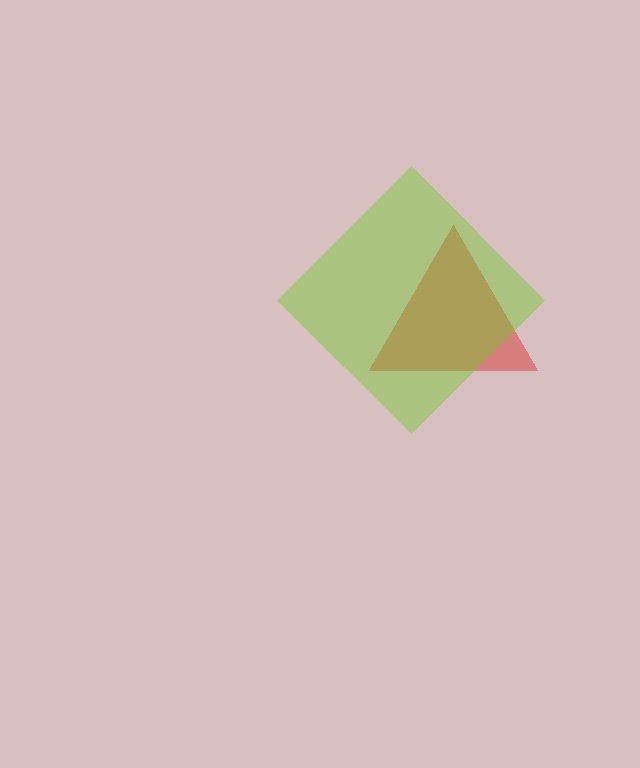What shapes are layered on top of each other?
The layered shapes are: a red triangle, a lime diamond.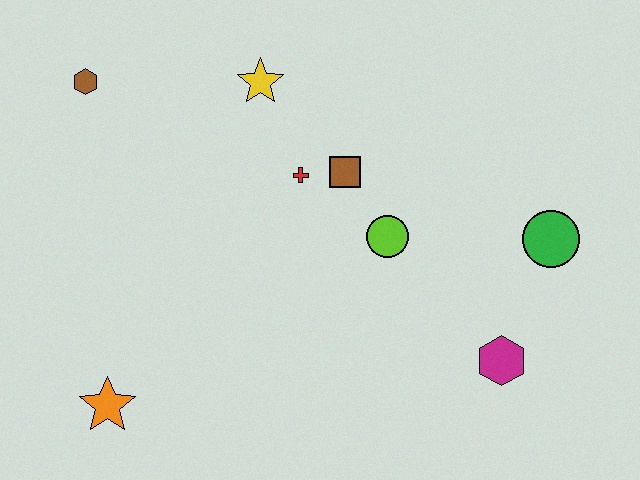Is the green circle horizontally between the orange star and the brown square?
No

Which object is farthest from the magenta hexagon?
The brown hexagon is farthest from the magenta hexagon.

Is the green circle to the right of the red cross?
Yes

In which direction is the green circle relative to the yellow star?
The green circle is to the right of the yellow star.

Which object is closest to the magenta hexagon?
The green circle is closest to the magenta hexagon.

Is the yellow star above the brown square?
Yes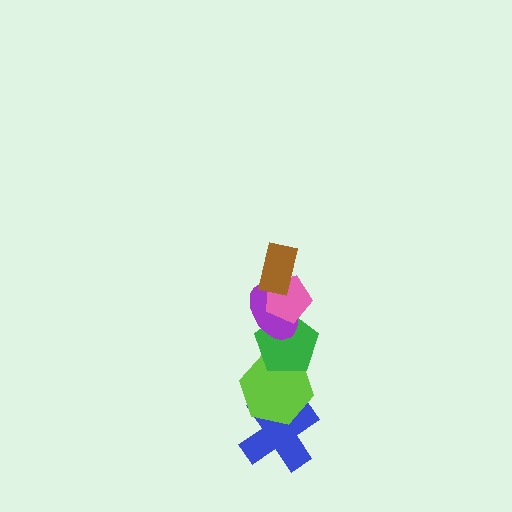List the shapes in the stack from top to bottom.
From top to bottom: the brown rectangle, the pink pentagon, the purple ellipse, the green pentagon, the lime hexagon, the blue cross.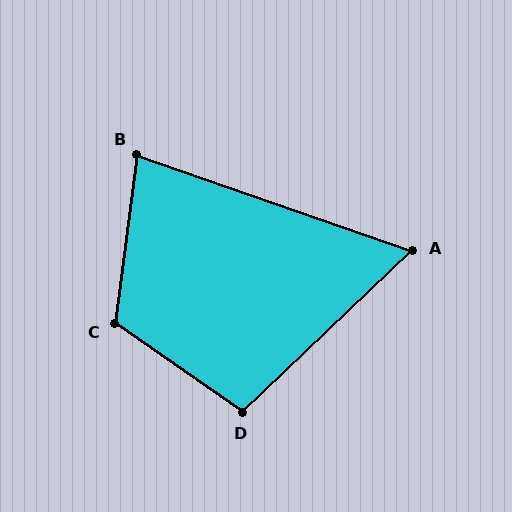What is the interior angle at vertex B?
Approximately 78 degrees (acute).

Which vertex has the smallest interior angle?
A, at approximately 63 degrees.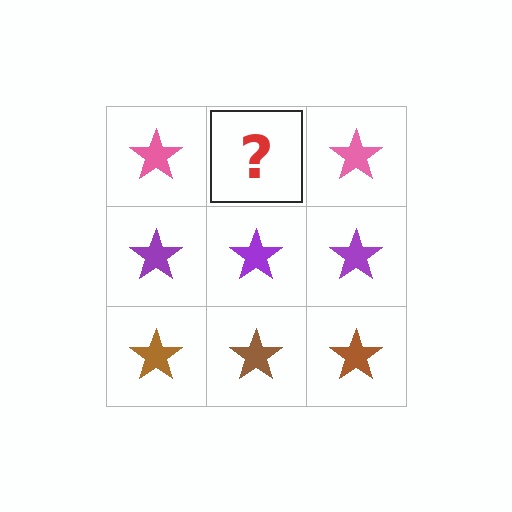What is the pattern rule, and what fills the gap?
The rule is that each row has a consistent color. The gap should be filled with a pink star.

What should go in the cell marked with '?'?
The missing cell should contain a pink star.